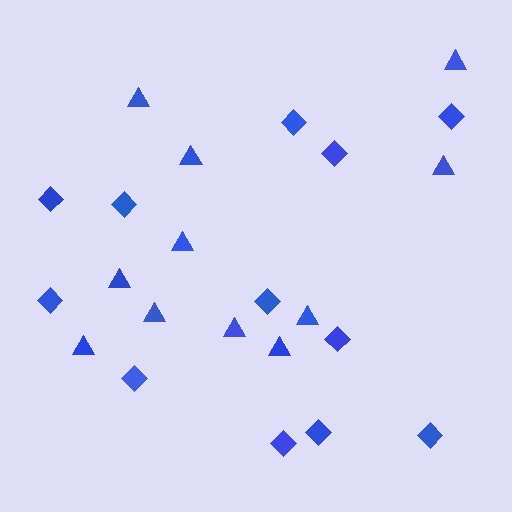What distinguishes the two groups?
There are 2 groups: one group of diamonds (12) and one group of triangles (11).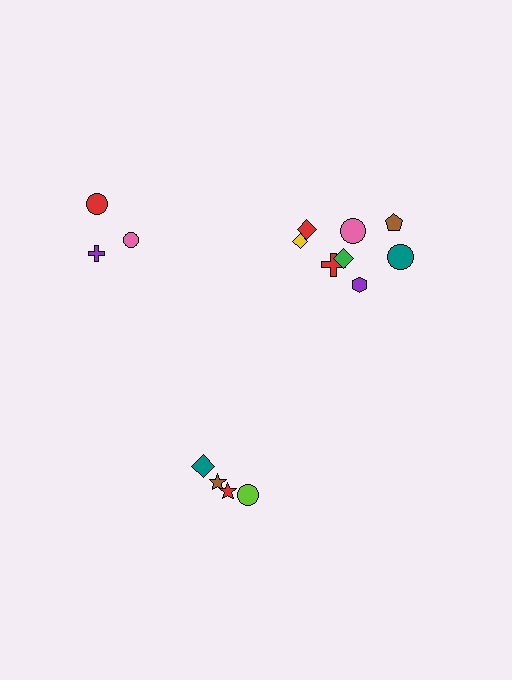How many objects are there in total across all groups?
There are 15 objects.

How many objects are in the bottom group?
There are 4 objects.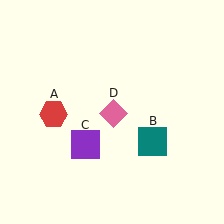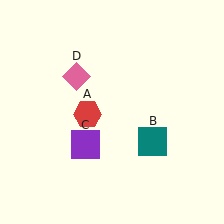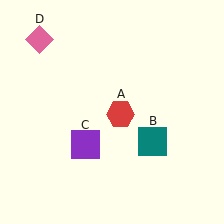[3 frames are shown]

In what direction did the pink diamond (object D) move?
The pink diamond (object D) moved up and to the left.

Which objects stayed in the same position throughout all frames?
Teal square (object B) and purple square (object C) remained stationary.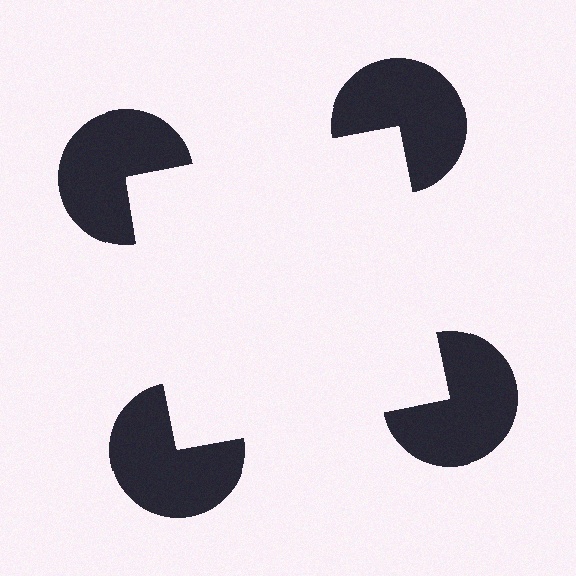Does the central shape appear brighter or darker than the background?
It typically appears slightly brighter than the background, even though no actual brightness change is drawn.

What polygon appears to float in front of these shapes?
An illusory square — its edges are inferred from the aligned wedge cuts in the pac-man discs, not physically drawn.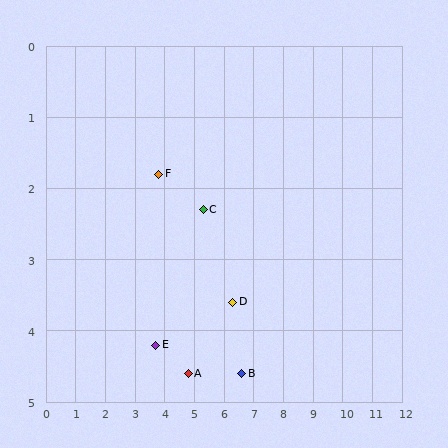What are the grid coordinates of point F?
Point F is at approximately (3.8, 1.8).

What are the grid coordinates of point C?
Point C is at approximately (5.3, 2.3).